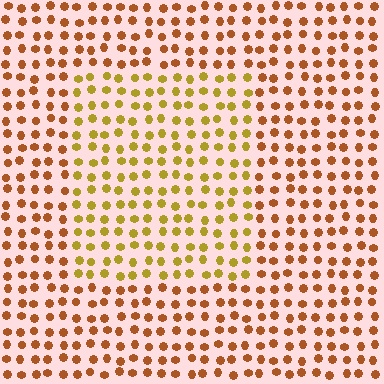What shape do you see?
I see a rectangle.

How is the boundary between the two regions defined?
The boundary is defined purely by a slight shift in hue (about 31 degrees). Spacing, size, and orientation are identical on both sides.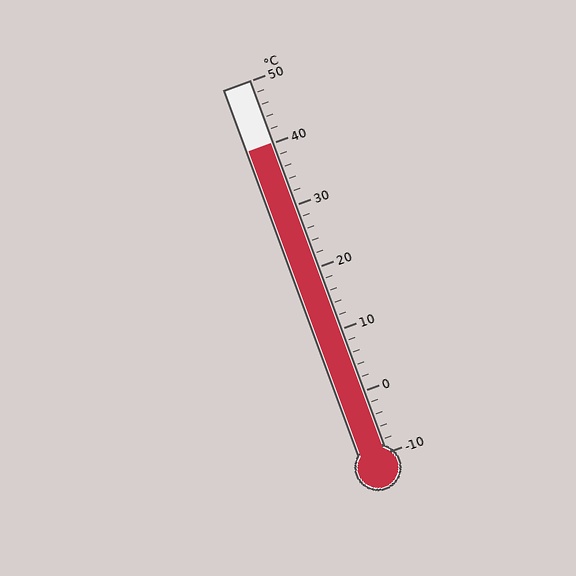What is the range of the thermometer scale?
The thermometer scale ranges from -10°C to 50°C.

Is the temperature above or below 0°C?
The temperature is above 0°C.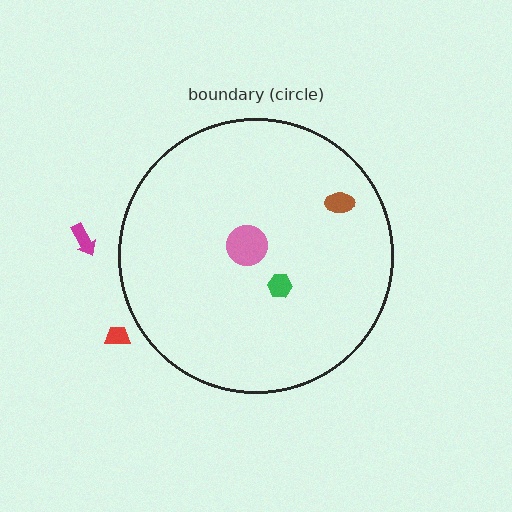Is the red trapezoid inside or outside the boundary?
Outside.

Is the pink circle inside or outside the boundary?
Inside.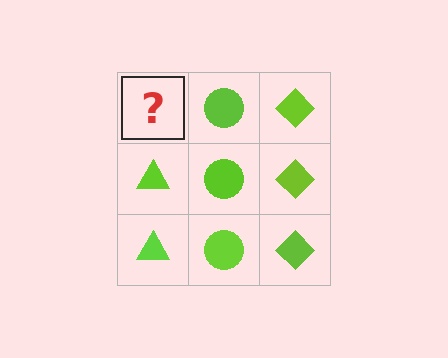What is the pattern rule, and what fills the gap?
The rule is that each column has a consistent shape. The gap should be filled with a lime triangle.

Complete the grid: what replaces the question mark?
The question mark should be replaced with a lime triangle.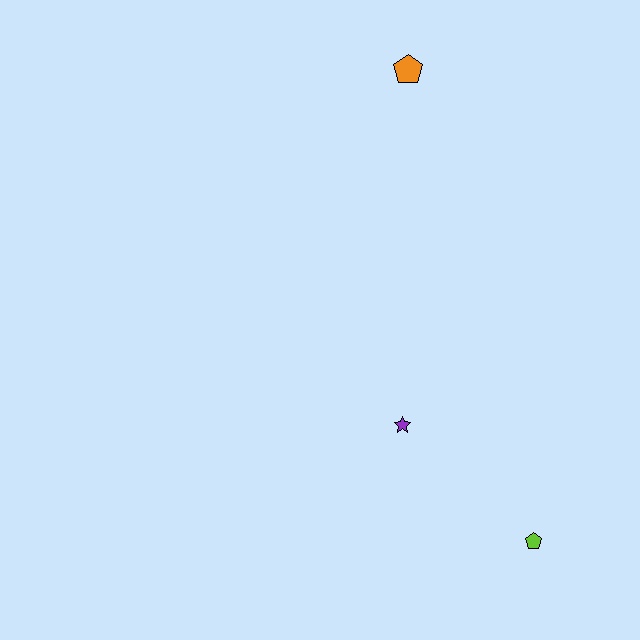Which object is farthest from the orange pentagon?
The lime pentagon is farthest from the orange pentagon.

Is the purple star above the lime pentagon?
Yes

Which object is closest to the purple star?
The lime pentagon is closest to the purple star.